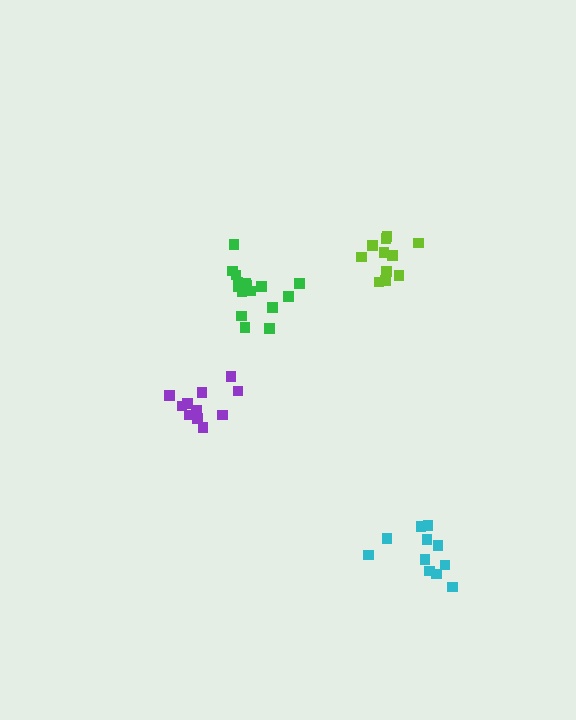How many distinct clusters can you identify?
There are 4 distinct clusters.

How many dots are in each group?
Group 1: 11 dots, Group 2: 11 dots, Group 3: 16 dots, Group 4: 11 dots (49 total).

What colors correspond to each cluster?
The clusters are colored: purple, lime, green, cyan.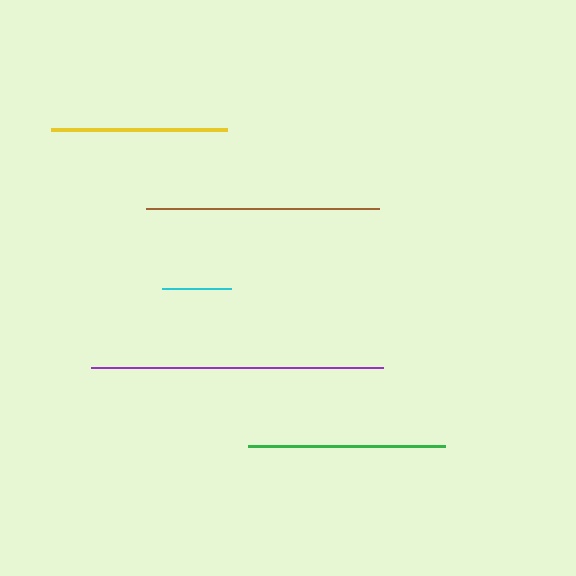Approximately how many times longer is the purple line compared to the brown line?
The purple line is approximately 1.2 times the length of the brown line.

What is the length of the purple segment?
The purple segment is approximately 292 pixels long.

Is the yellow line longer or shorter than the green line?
The green line is longer than the yellow line.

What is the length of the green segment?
The green segment is approximately 197 pixels long.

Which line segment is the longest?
The purple line is the longest at approximately 292 pixels.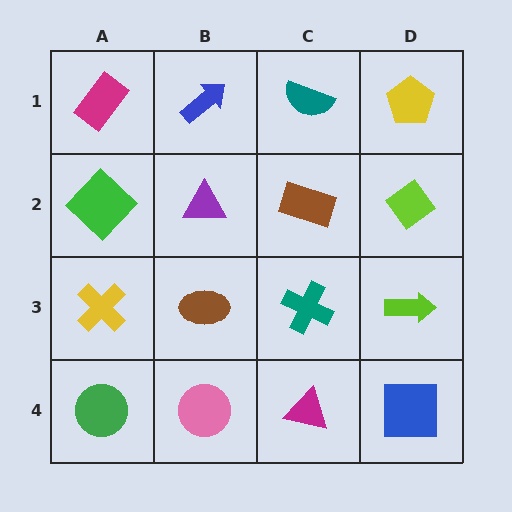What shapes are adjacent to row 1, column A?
A green diamond (row 2, column A), a blue arrow (row 1, column B).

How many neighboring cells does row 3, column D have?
3.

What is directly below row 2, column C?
A teal cross.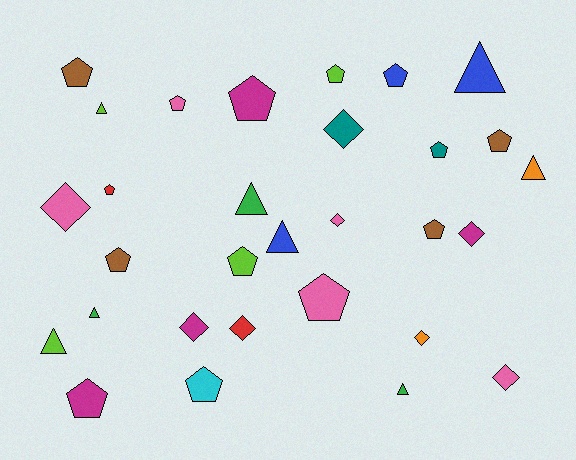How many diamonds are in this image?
There are 8 diamonds.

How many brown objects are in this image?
There are 4 brown objects.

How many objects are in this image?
There are 30 objects.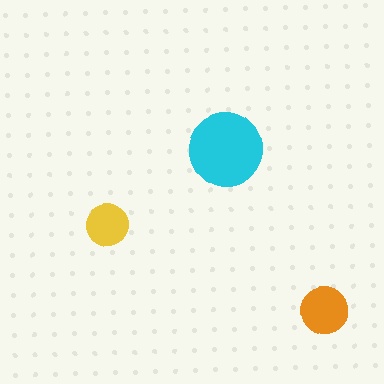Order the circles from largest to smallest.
the cyan one, the orange one, the yellow one.